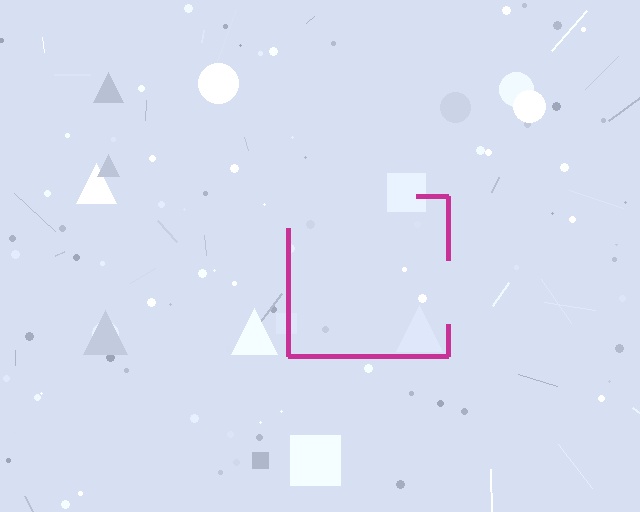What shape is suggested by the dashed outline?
The dashed outline suggests a square.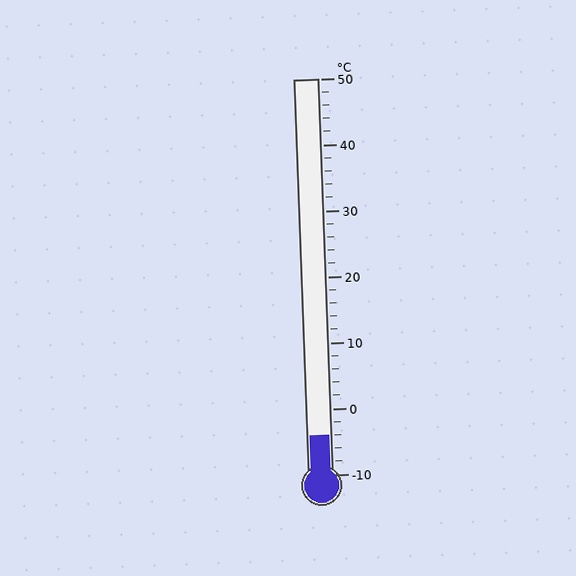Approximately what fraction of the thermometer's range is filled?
The thermometer is filled to approximately 10% of its range.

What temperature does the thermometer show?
The thermometer shows approximately -4°C.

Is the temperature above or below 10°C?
The temperature is below 10°C.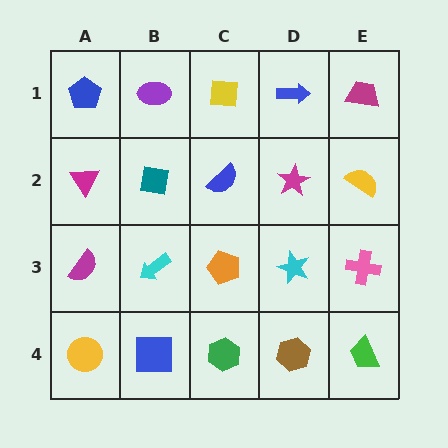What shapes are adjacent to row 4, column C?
An orange pentagon (row 3, column C), a blue square (row 4, column B), a brown hexagon (row 4, column D).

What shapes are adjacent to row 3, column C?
A blue semicircle (row 2, column C), a green hexagon (row 4, column C), a cyan arrow (row 3, column B), a cyan star (row 3, column D).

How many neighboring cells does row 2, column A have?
3.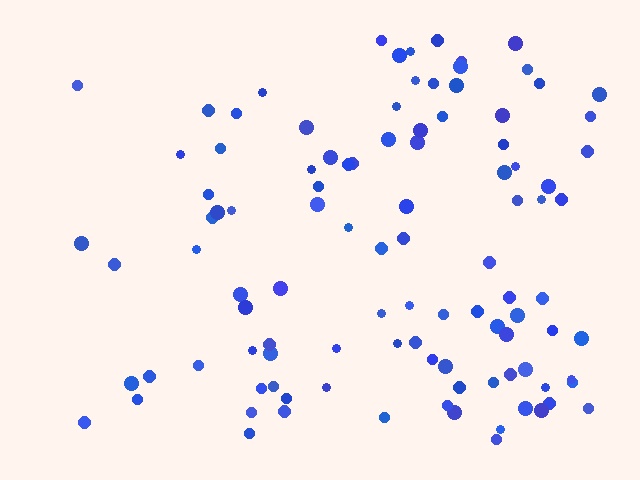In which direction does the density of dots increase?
From left to right, with the right side densest.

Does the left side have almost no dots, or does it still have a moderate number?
Still a moderate number, just noticeably fewer than the right.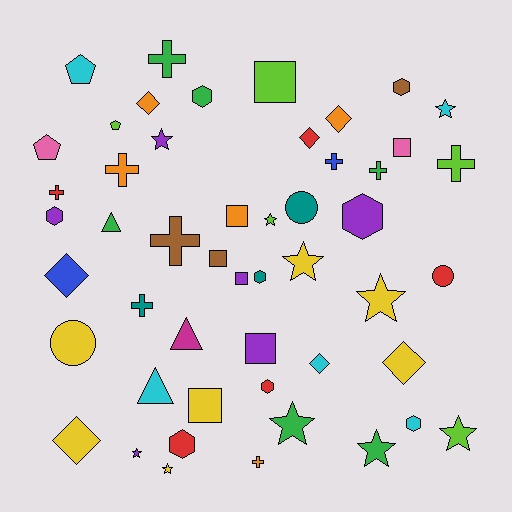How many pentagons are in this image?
There are 3 pentagons.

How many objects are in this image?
There are 50 objects.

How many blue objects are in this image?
There are 2 blue objects.